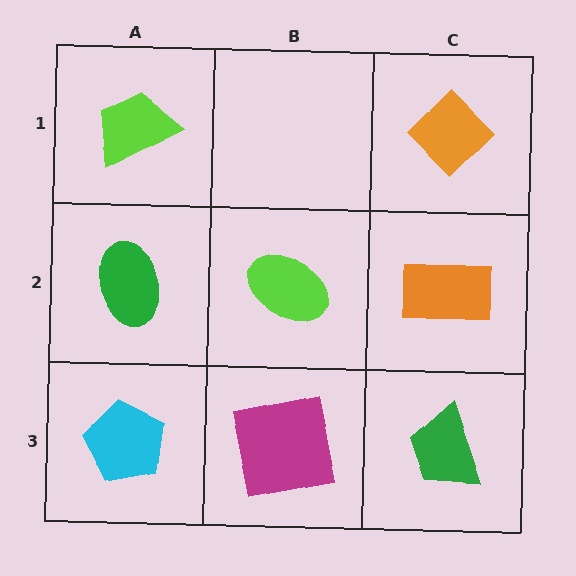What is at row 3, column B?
A magenta square.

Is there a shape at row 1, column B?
No, that cell is empty.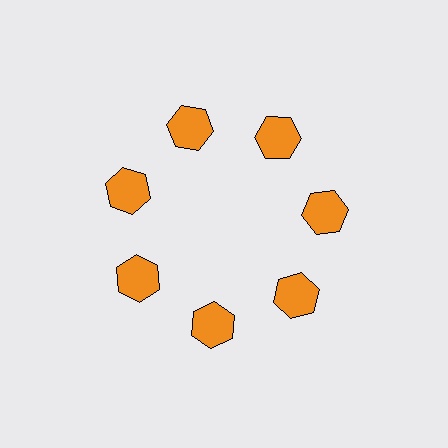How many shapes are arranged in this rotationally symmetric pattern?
There are 7 shapes, arranged in 7 groups of 1.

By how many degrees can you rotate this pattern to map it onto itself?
The pattern maps onto itself every 51 degrees of rotation.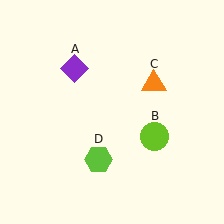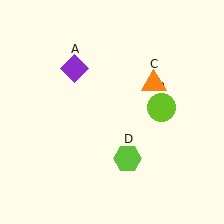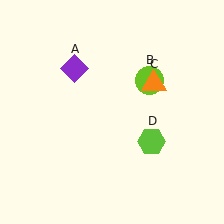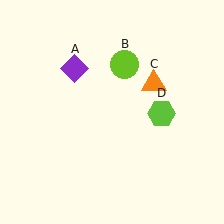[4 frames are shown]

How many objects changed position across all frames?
2 objects changed position: lime circle (object B), lime hexagon (object D).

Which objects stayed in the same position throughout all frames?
Purple diamond (object A) and orange triangle (object C) remained stationary.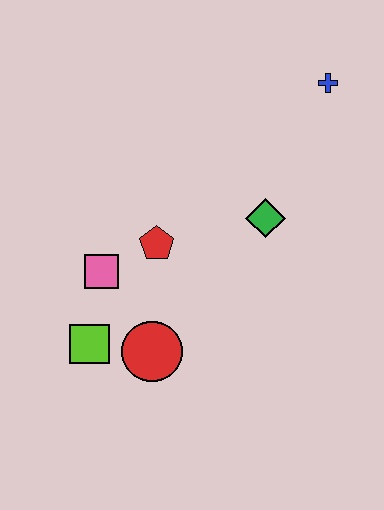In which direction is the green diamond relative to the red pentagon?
The green diamond is to the right of the red pentagon.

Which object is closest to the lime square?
The red circle is closest to the lime square.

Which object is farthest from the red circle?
The blue cross is farthest from the red circle.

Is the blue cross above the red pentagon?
Yes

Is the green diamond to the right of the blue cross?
No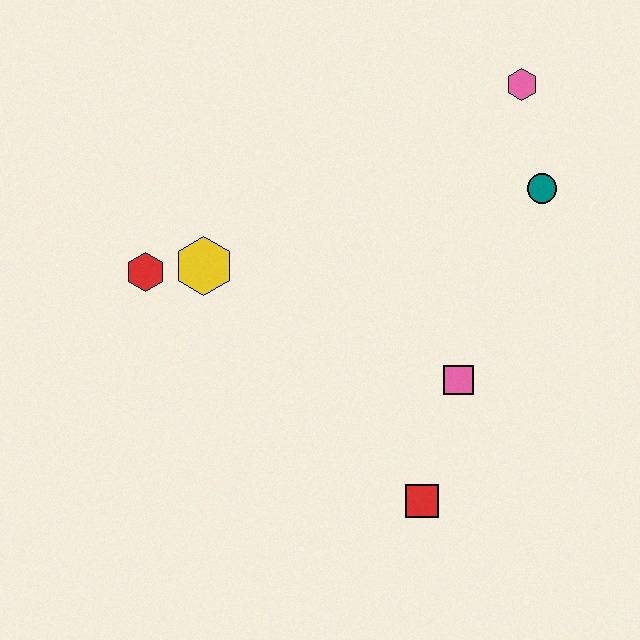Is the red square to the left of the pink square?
Yes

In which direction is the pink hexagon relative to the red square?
The pink hexagon is above the red square.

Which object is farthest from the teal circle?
The red hexagon is farthest from the teal circle.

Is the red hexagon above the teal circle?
No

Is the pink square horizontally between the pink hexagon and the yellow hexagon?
Yes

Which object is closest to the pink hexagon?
The teal circle is closest to the pink hexagon.